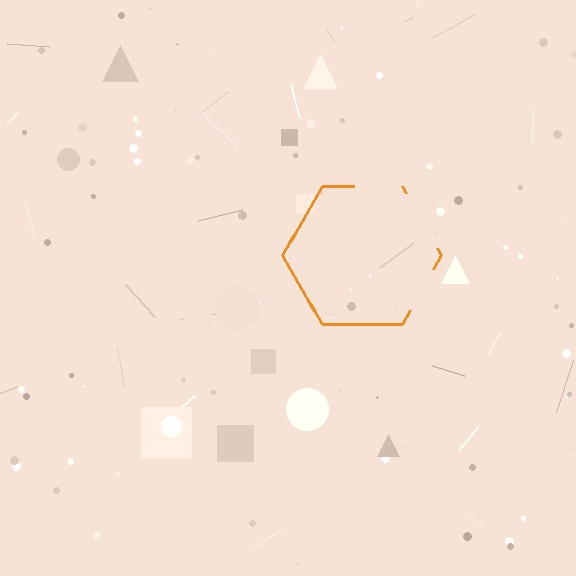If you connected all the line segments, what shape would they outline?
They would outline a hexagon.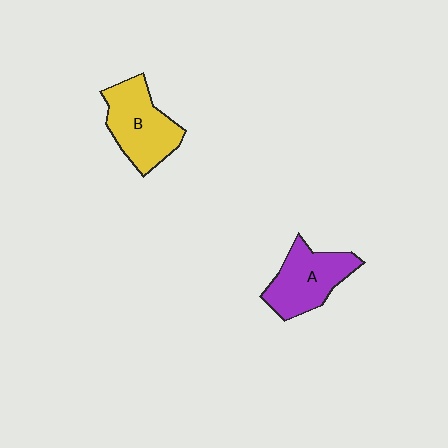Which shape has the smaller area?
Shape A (purple).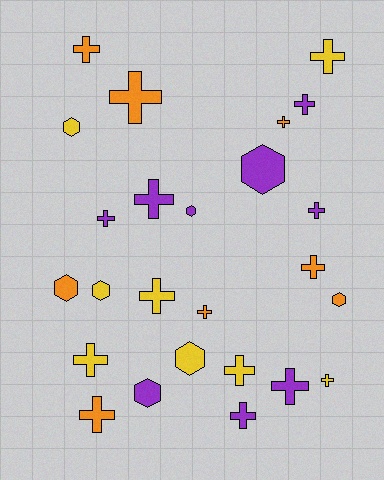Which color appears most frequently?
Purple, with 9 objects.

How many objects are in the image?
There are 25 objects.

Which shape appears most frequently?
Cross, with 17 objects.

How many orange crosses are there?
There are 6 orange crosses.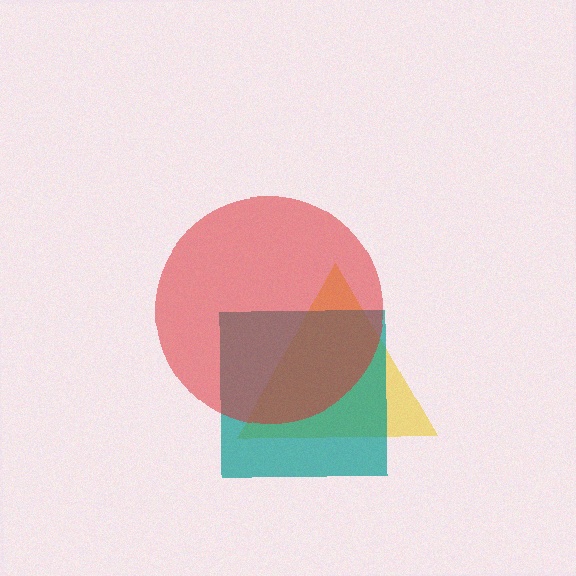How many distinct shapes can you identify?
There are 3 distinct shapes: a yellow triangle, a teal square, a red circle.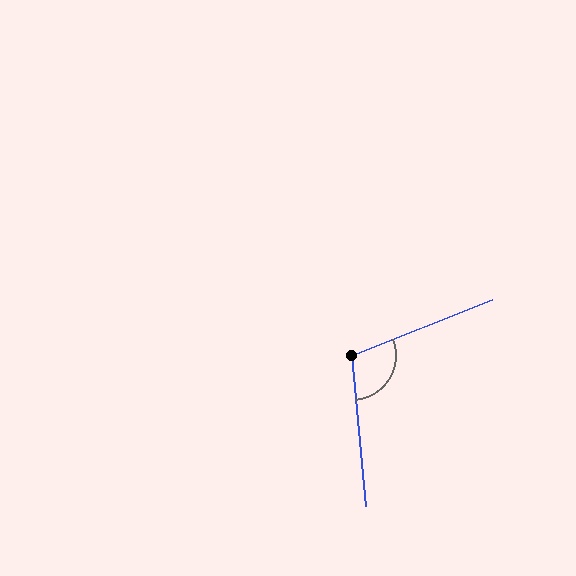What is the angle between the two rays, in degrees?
Approximately 106 degrees.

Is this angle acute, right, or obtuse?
It is obtuse.